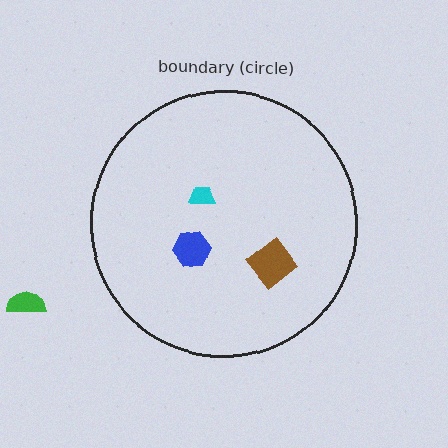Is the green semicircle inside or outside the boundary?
Outside.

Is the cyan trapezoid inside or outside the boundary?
Inside.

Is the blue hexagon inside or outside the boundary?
Inside.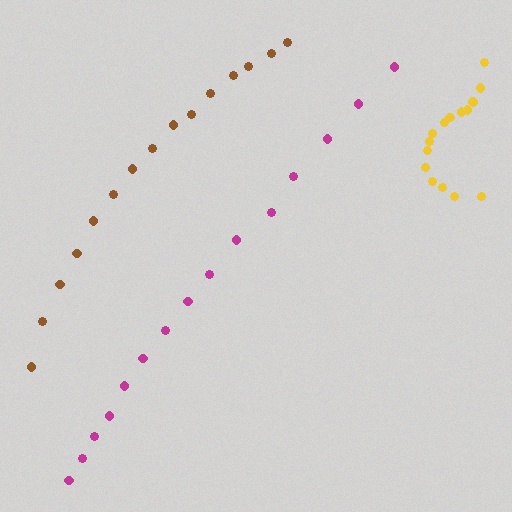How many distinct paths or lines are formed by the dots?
There are 3 distinct paths.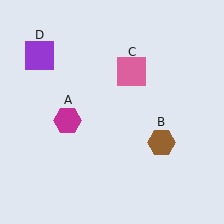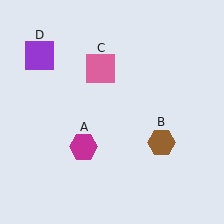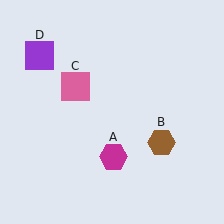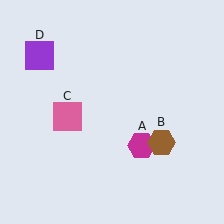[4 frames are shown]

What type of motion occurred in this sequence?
The magenta hexagon (object A), pink square (object C) rotated counterclockwise around the center of the scene.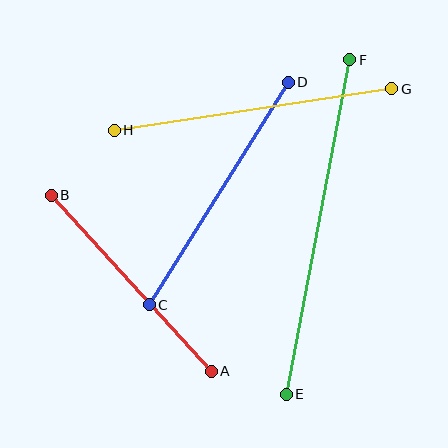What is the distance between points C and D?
The distance is approximately 262 pixels.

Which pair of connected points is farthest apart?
Points E and F are farthest apart.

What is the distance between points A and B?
The distance is approximately 238 pixels.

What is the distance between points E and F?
The distance is approximately 341 pixels.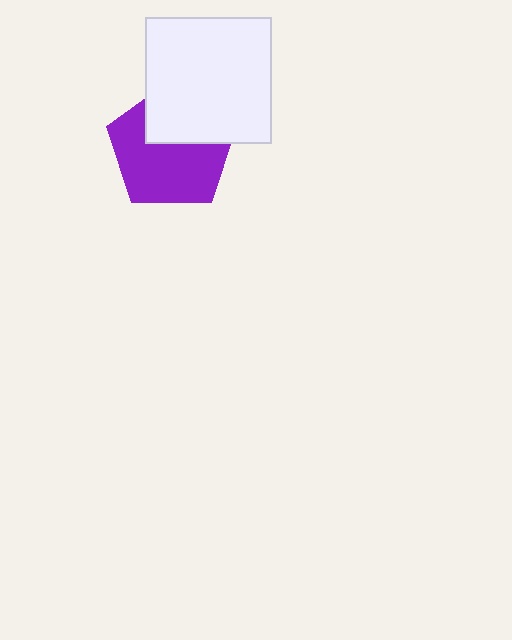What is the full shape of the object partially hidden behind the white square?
The partially hidden object is a purple pentagon.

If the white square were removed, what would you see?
You would see the complete purple pentagon.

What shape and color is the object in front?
The object in front is a white square.